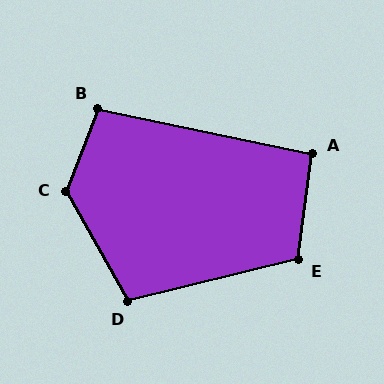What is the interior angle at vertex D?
Approximately 106 degrees (obtuse).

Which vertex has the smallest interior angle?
A, at approximately 95 degrees.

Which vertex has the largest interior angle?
C, at approximately 129 degrees.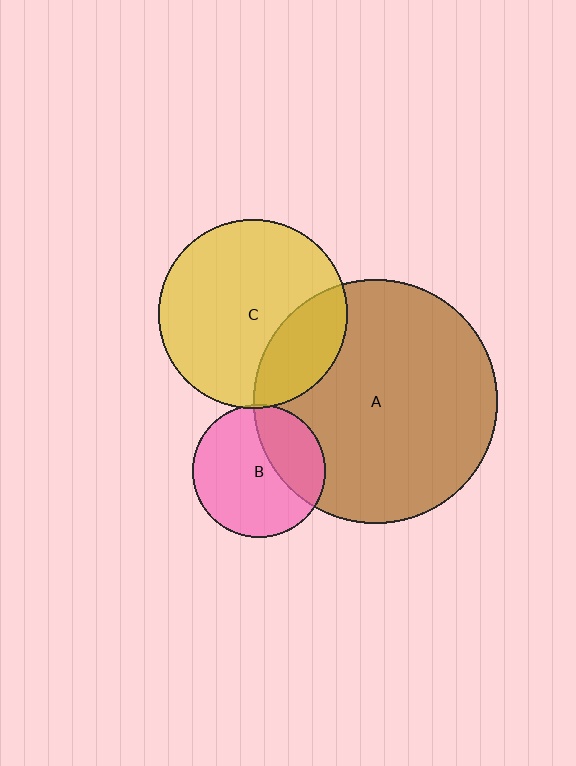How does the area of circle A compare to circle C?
Approximately 1.7 times.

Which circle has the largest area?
Circle A (brown).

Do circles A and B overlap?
Yes.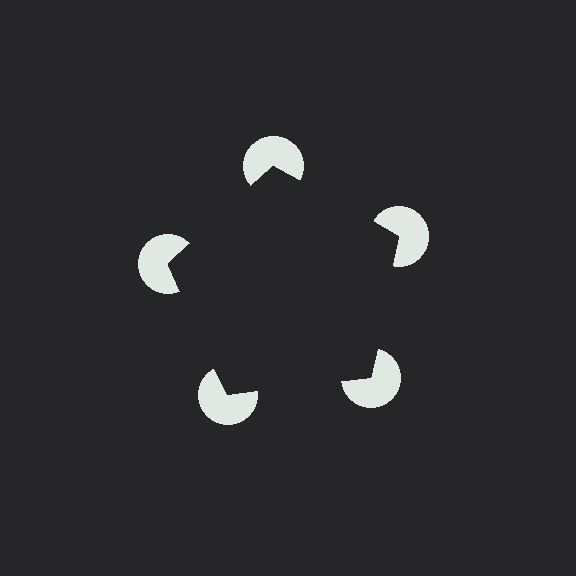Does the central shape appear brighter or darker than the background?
It typically appears slightly darker than the background, even though no actual brightness change is drawn.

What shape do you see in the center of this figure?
An illusory pentagon — its edges are inferred from the aligned wedge cuts in the pac-man discs, not physically drawn.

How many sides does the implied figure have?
5 sides.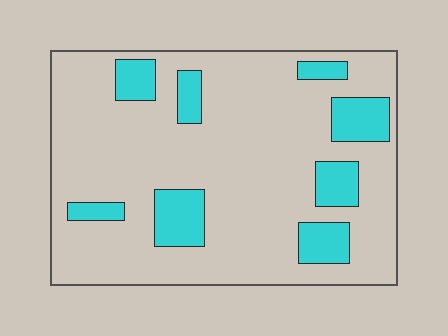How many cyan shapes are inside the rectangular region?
8.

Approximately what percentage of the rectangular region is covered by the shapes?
Approximately 20%.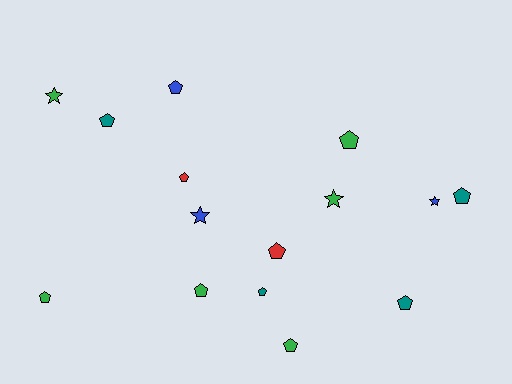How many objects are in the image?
There are 15 objects.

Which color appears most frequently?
Green, with 6 objects.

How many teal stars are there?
There are no teal stars.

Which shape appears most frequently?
Pentagon, with 11 objects.